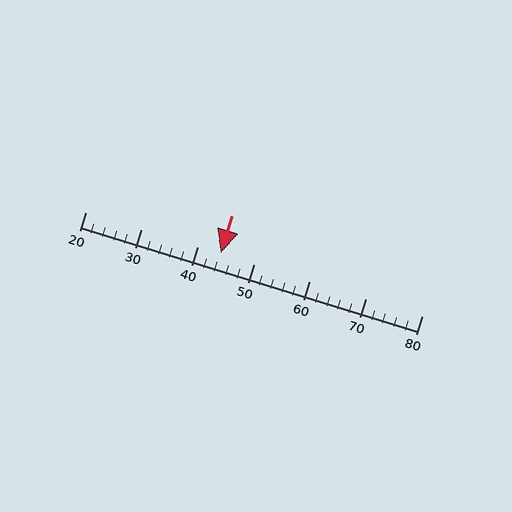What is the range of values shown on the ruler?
The ruler shows values from 20 to 80.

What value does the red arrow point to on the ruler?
The red arrow points to approximately 44.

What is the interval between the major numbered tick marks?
The major tick marks are spaced 10 units apart.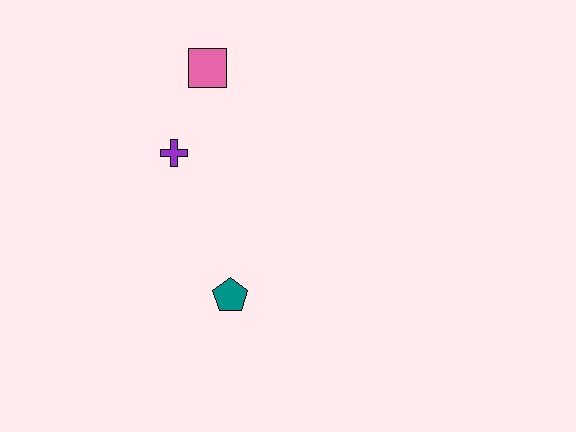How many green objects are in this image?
There are no green objects.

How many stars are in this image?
There are no stars.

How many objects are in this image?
There are 3 objects.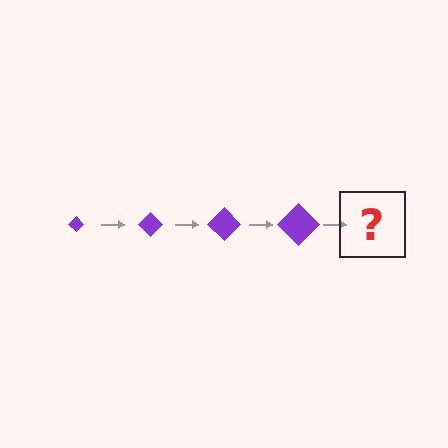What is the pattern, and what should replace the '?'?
The pattern is that the diamond gets progressively larger each step. The '?' should be a purple diamond, larger than the previous one.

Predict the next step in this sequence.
The next step is a purple diamond, larger than the previous one.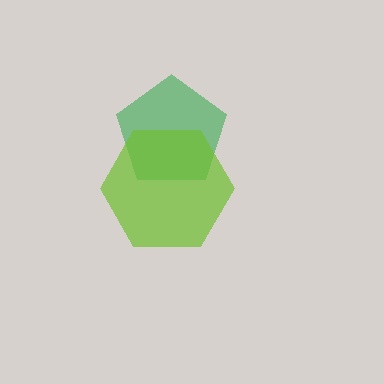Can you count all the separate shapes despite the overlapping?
Yes, there are 2 separate shapes.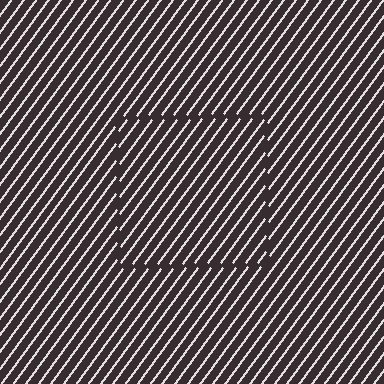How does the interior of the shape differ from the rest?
The interior of the shape contains the same grating, shifted by half a period — the contour is defined by the phase discontinuity where line-ends from the inner and outer gratings abut.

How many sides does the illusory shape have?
4 sides — the line-ends trace a square.